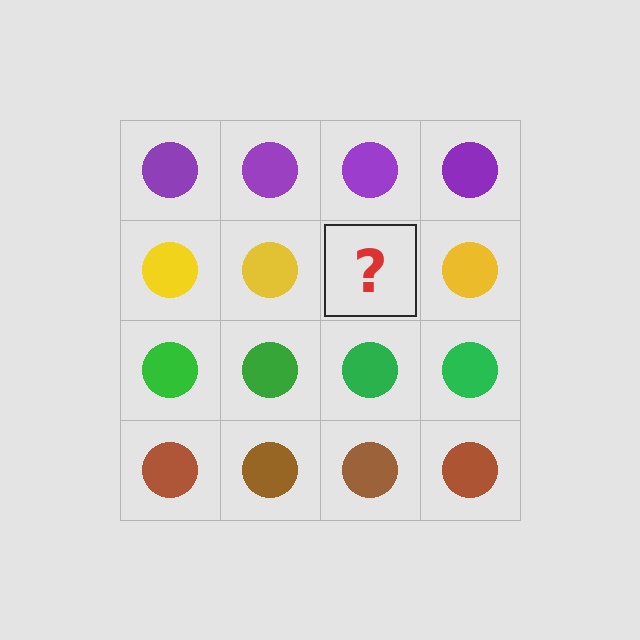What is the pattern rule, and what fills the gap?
The rule is that each row has a consistent color. The gap should be filled with a yellow circle.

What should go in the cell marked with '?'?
The missing cell should contain a yellow circle.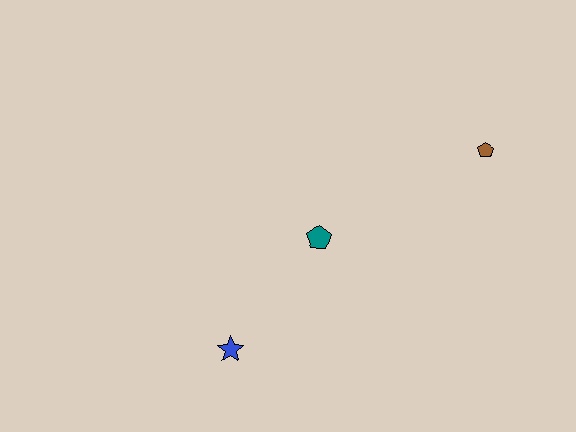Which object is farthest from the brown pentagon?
The blue star is farthest from the brown pentagon.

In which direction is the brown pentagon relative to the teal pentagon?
The brown pentagon is to the right of the teal pentagon.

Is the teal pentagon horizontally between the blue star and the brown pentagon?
Yes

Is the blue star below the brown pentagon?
Yes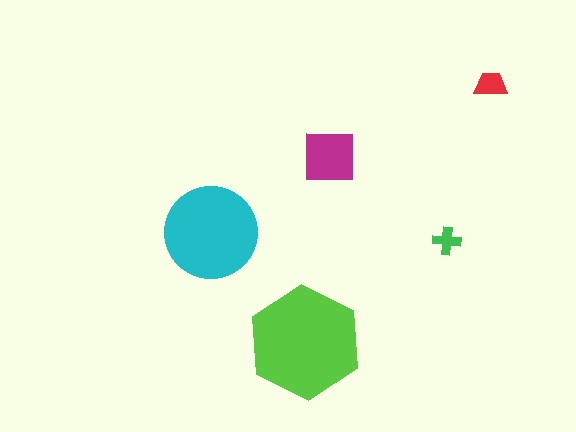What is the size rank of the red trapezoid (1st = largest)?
4th.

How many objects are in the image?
There are 5 objects in the image.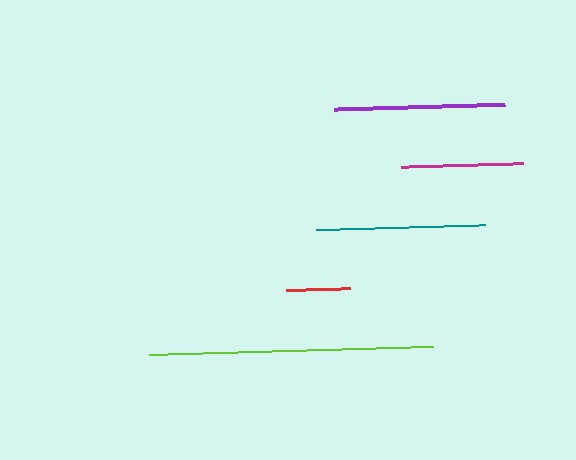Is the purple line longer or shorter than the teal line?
The purple line is longer than the teal line.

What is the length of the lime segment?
The lime segment is approximately 285 pixels long.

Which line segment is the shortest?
The red line is the shortest at approximately 64 pixels.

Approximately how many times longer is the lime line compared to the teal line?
The lime line is approximately 1.7 times the length of the teal line.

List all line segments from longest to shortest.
From longest to shortest: lime, purple, teal, magenta, red.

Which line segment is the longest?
The lime line is the longest at approximately 285 pixels.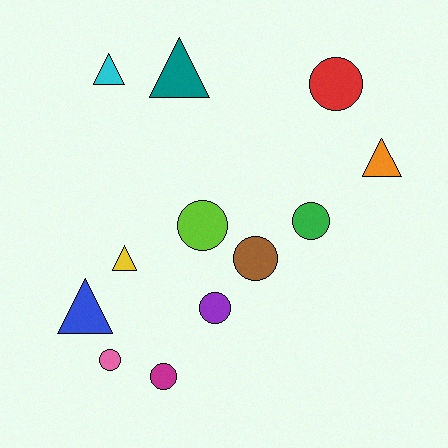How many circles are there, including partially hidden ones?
There are 7 circles.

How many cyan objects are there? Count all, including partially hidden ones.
There is 1 cyan object.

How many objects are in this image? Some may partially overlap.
There are 12 objects.